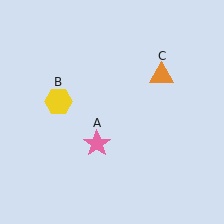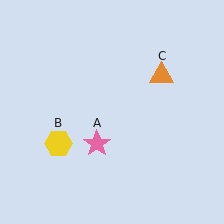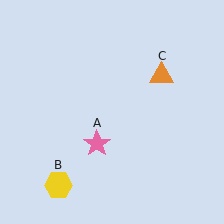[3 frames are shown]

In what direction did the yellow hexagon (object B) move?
The yellow hexagon (object B) moved down.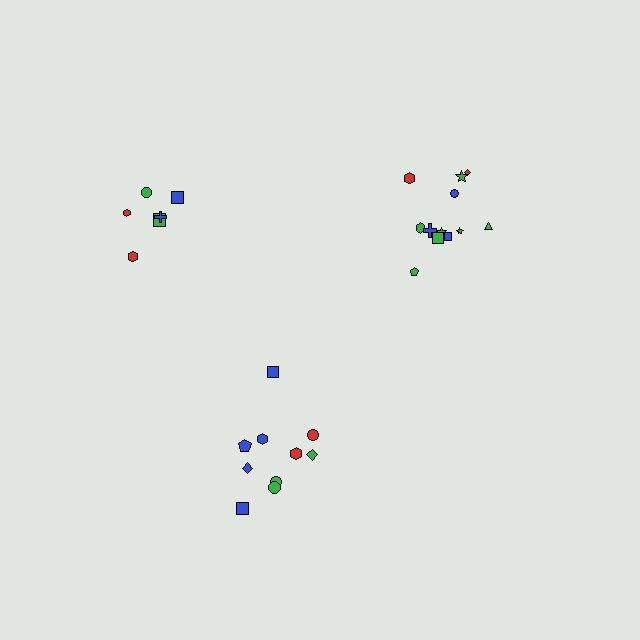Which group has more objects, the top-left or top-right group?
The top-right group.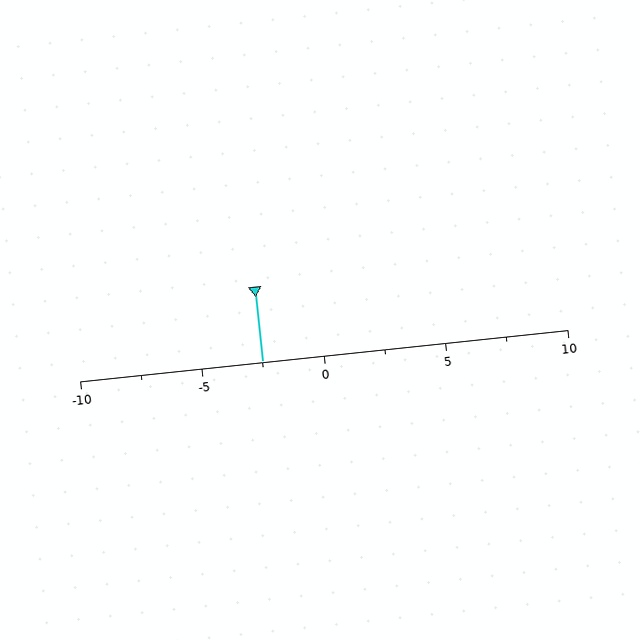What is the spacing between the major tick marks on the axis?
The major ticks are spaced 5 apart.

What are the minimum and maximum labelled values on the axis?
The axis runs from -10 to 10.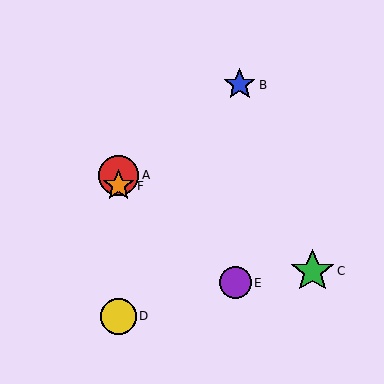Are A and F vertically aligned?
Yes, both are at x≈119.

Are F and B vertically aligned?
No, F is at x≈119 and B is at x≈240.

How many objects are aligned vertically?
3 objects (A, D, F) are aligned vertically.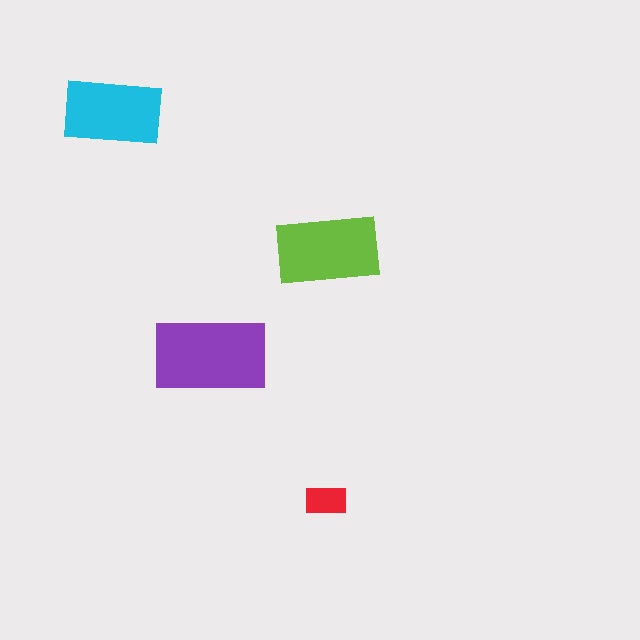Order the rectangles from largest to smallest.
the purple one, the lime one, the cyan one, the red one.